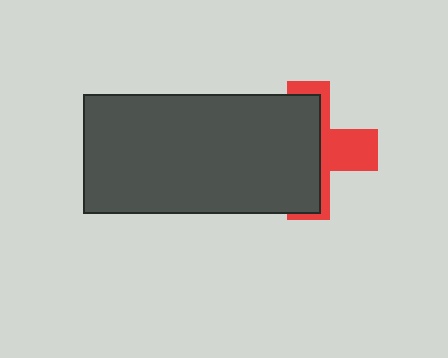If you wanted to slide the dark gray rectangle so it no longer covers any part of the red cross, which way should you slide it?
Slide it left — that is the most direct way to separate the two shapes.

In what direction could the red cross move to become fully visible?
The red cross could move right. That would shift it out from behind the dark gray rectangle entirely.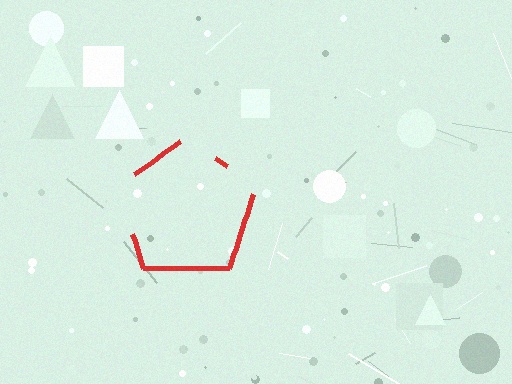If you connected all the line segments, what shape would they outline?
They would outline a pentagon.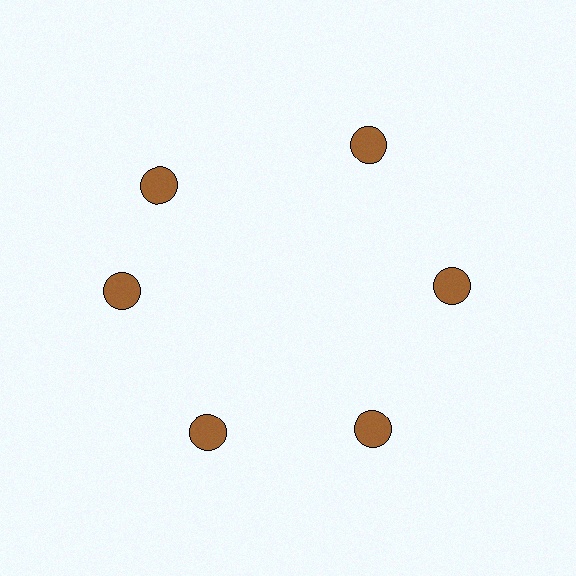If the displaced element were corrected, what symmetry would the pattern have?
It would have 6-fold rotational symmetry — the pattern would map onto itself every 60 degrees.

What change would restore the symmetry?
The symmetry would be restored by rotating it back into even spacing with its neighbors so that all 6 circles sit at equal angles and equal distance from the center.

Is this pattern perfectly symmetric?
No. The 6 brown circles are arranged in a ring, but one element near the 11 o'clock position is rotated out of alignment along the ring, breaking the 6-fold rotational symmetry.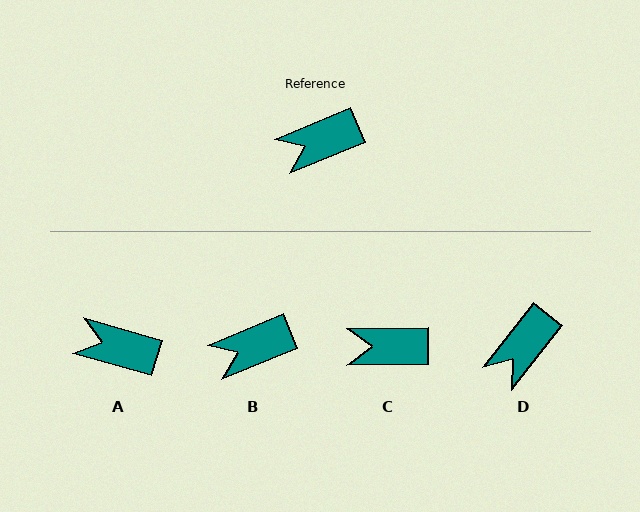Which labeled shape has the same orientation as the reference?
B.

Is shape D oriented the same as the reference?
No, it is off by about 29 degrees.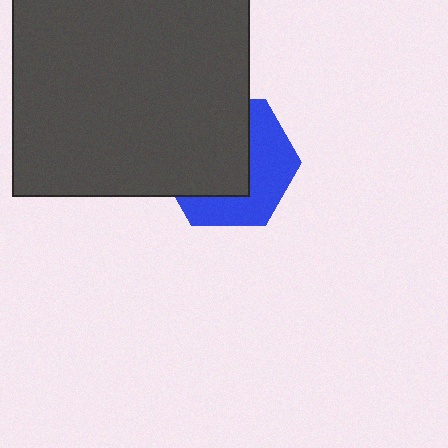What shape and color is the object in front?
The object in front is a dark gray rectangle.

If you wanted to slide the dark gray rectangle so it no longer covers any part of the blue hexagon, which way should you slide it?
Slide it toward the upper-left — that is the most direct way to separate the two shapes.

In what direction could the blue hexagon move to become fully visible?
The blue hexagon could move toward the lower-right. That would shift it out from behind the dark gray rectangle entirely.